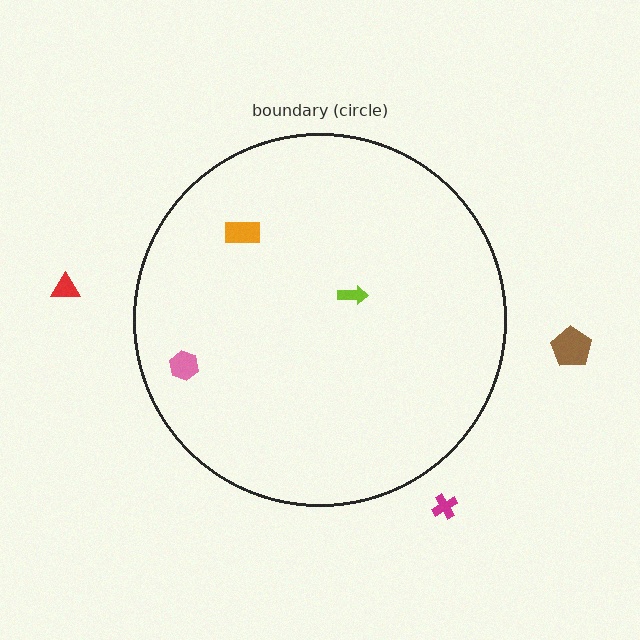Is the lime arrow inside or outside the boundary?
Inside.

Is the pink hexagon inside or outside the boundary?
Inside.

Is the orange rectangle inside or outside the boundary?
Inside.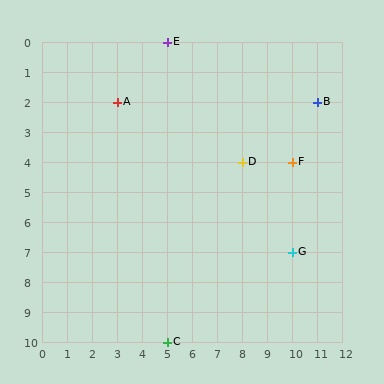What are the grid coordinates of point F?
Point F is at grid coordinates (10, 4).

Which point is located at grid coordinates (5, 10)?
Point C is at (5, 10).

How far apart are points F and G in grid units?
Points F and G are 3 rows apart.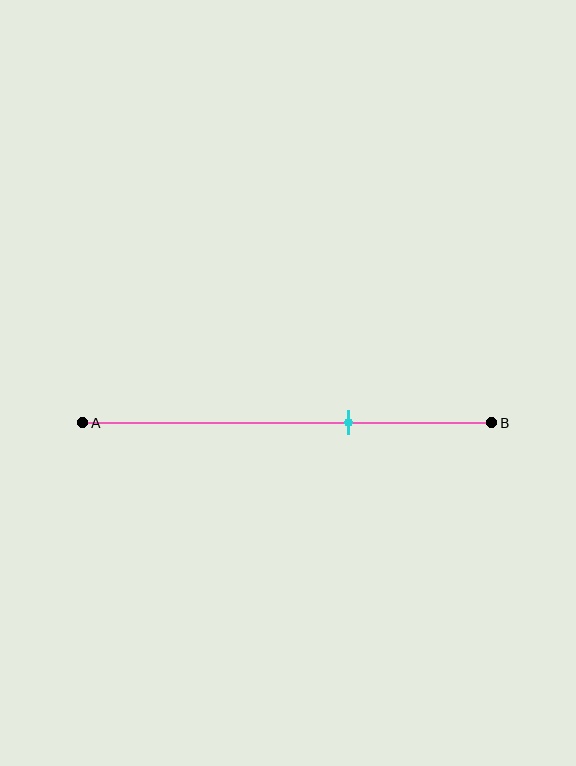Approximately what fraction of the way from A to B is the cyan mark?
The cyan mark is approximately 65% of the way from A to B.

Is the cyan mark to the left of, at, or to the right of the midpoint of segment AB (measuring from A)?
The cyan mark is to the right of the midpoint of segment AB.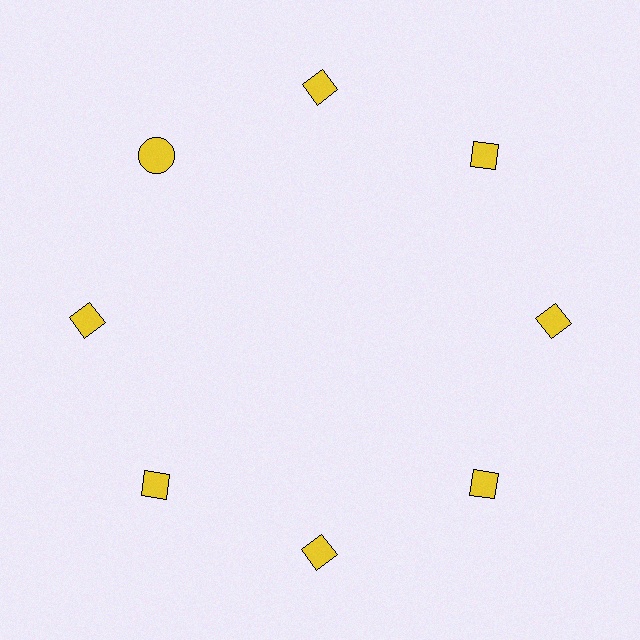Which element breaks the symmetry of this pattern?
The yellow circle at roughly the 10 o'clock position breaks the symmetry. All other shapes are yellow diamonds.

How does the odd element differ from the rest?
It has a different shape: circle instead of diamond.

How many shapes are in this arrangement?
There are 8 shapes arranged in a ring pattern.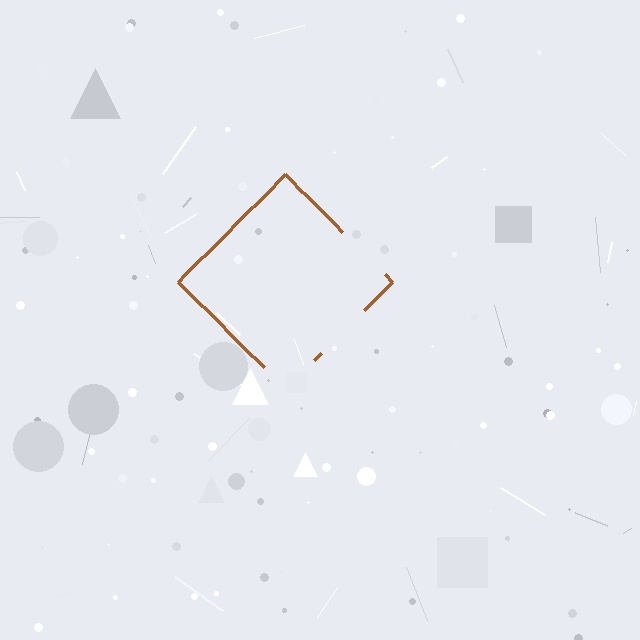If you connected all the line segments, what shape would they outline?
They would outline a diamond.